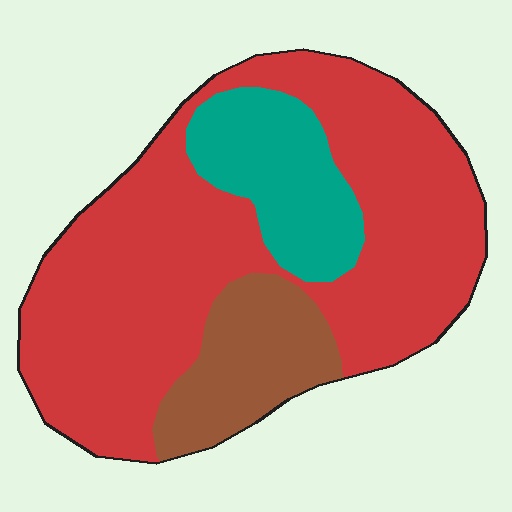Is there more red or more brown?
Red.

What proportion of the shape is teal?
Teal takes up about one sixth (1/6) of the shape.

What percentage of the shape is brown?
Brown covers about 15% of the shape.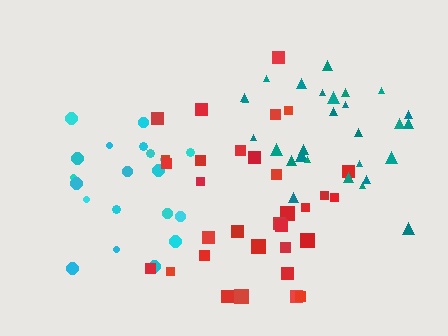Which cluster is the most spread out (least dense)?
Red.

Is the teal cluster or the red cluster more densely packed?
Teal.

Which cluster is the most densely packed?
Teal.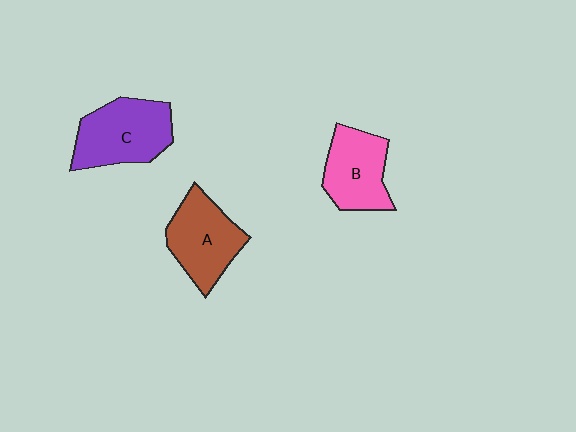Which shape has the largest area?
Shape C (purple).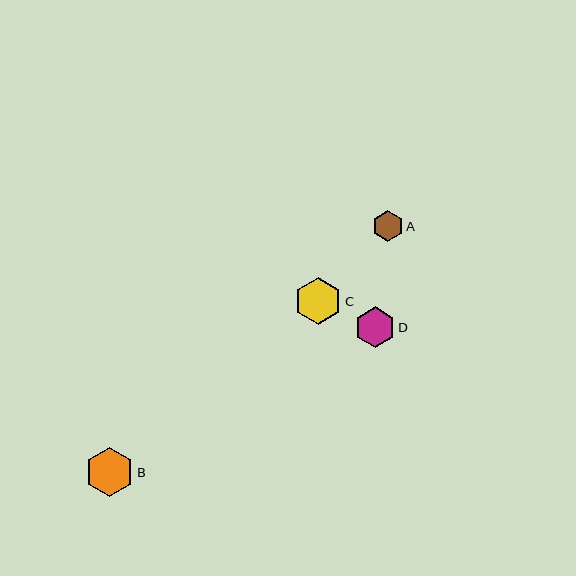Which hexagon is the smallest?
Hexagon A is the smallest with a size of approximately 31 pixels.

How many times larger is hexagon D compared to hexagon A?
Hexagon D is approximately 1.3 times the size of hexagon A.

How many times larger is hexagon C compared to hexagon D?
Hexagon C is approximately 1.2 times the size of hexagon D.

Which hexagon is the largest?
Hexagon B is the largest with a size of approximately 49 pixels.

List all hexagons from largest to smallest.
From largest to smallest: B, C, D, A.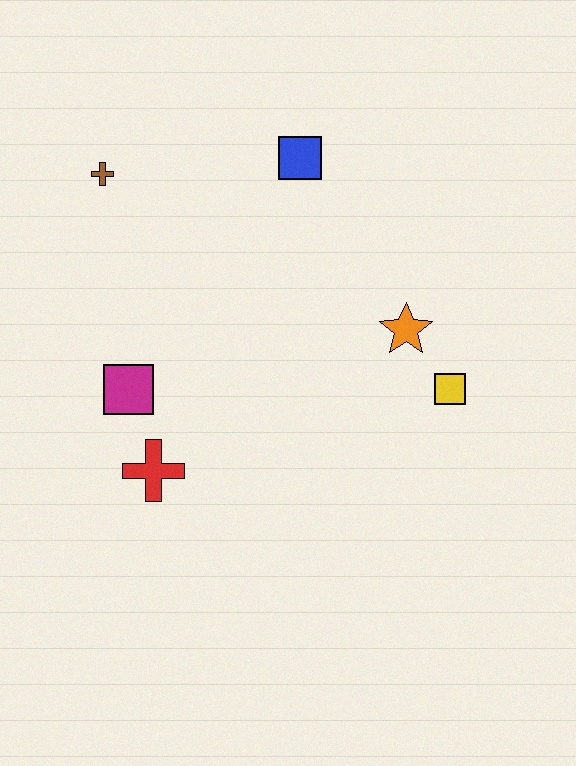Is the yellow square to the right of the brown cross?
Yes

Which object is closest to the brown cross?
The blue square is closest to the brown cross.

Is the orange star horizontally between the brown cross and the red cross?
No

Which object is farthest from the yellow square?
The brown cross is farthest from the yellow square.